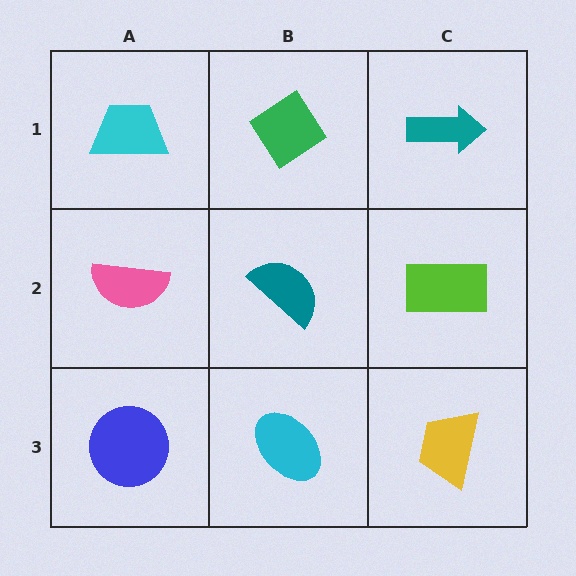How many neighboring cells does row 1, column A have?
2.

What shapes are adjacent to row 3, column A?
A pink semicircle (row 2, column A), a cyan ellipse (row 3, column B).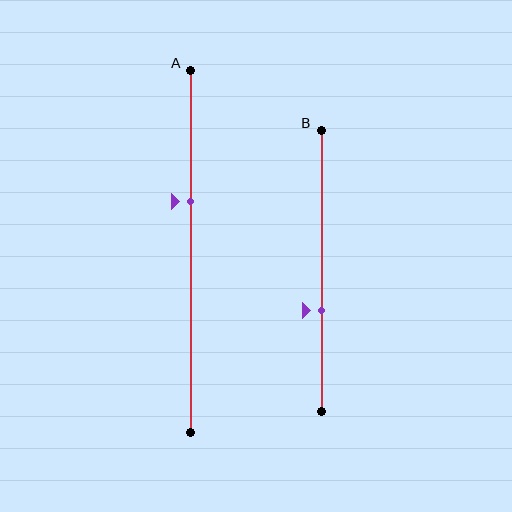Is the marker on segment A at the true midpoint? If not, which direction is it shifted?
No, the marker on segment A is shifted upward by about 14% of the segment length.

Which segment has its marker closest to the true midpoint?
Segment A has its marker closest to the true midpoint.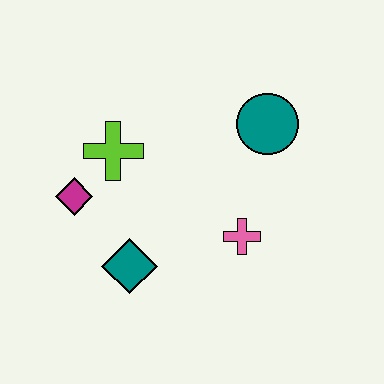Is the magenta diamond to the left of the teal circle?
Yes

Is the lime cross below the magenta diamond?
No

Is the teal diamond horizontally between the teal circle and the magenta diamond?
Yes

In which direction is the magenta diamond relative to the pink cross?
The magenta diamond is to the left of the pink cross.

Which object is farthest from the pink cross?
The magenta diamond is farthest from the pink cross.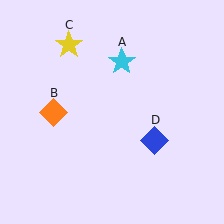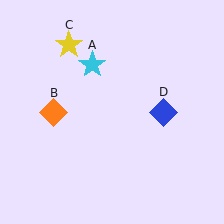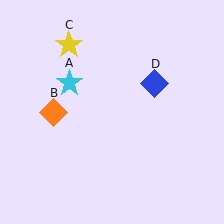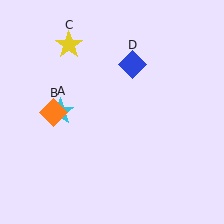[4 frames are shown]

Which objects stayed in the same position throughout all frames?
Orange diamond (object B) and yellow star (object C) remained stationary.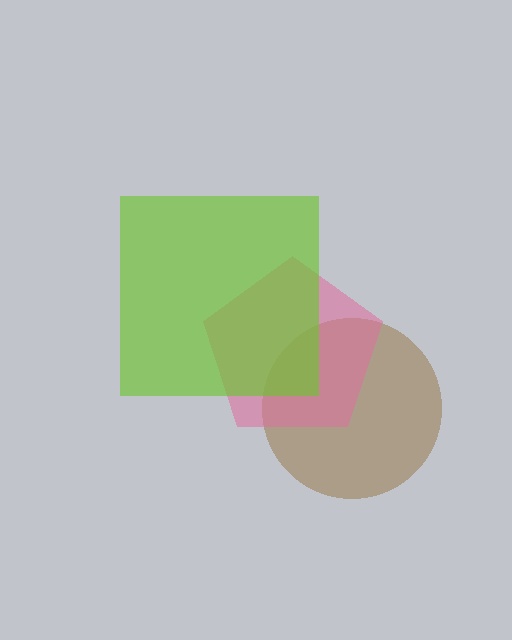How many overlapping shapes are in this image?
There are 3 overlapping shapes in the image.